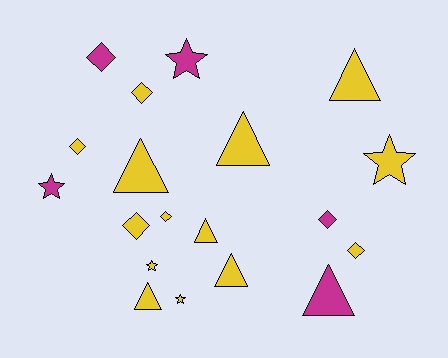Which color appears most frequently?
Yellow, with 14 objects.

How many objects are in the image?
There are 19 objects.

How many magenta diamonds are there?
There are 2 magenta diamonds.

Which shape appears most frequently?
Triangle, with 7 objects.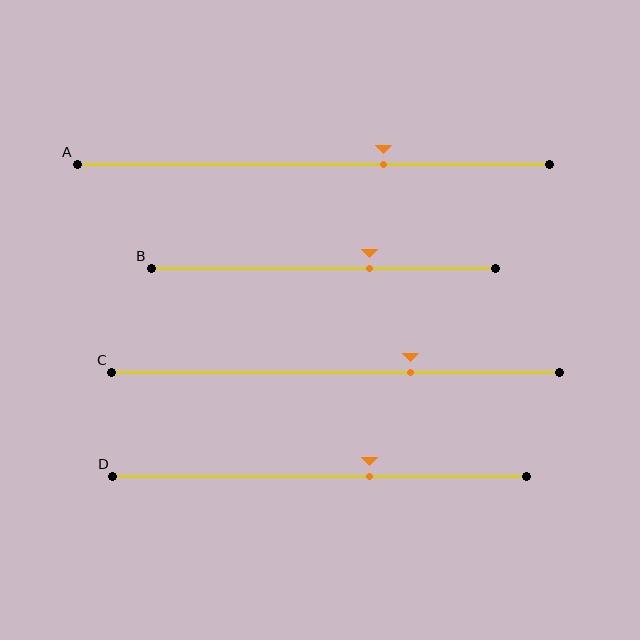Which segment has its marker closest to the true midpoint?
Segment D has its marker closest to the true midpoint.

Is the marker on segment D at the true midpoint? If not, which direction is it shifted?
No, the marker on segment D is shifted to the right by about 12% of the segment length.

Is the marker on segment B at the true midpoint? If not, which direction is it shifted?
No, the marker on segment B is shifted to the right by about 13% of the segment length.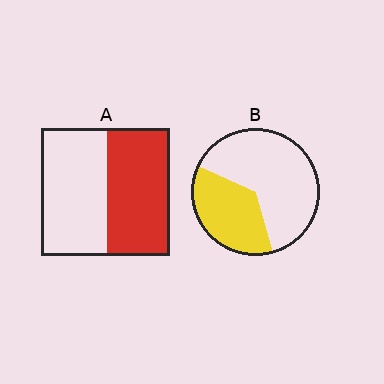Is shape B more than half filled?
No.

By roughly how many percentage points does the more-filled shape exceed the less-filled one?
By roughly 10 percentage points (A over B).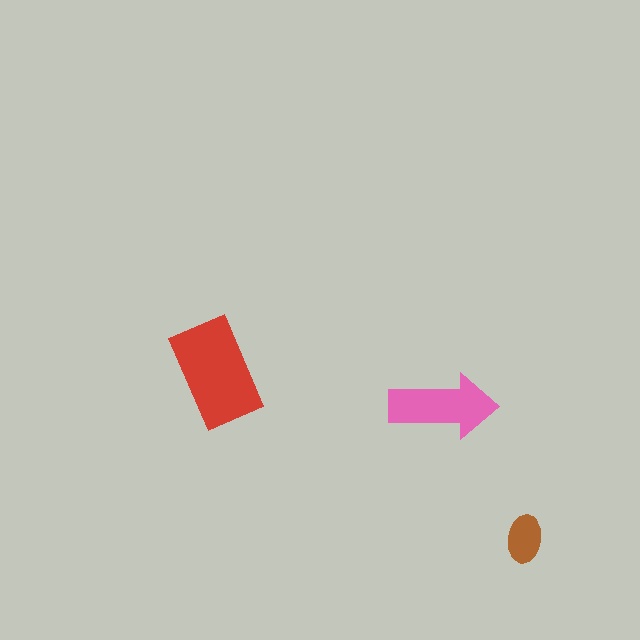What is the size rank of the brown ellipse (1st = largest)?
3rd.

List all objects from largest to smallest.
The red rectangle, the pink arrow, the brown ellipse.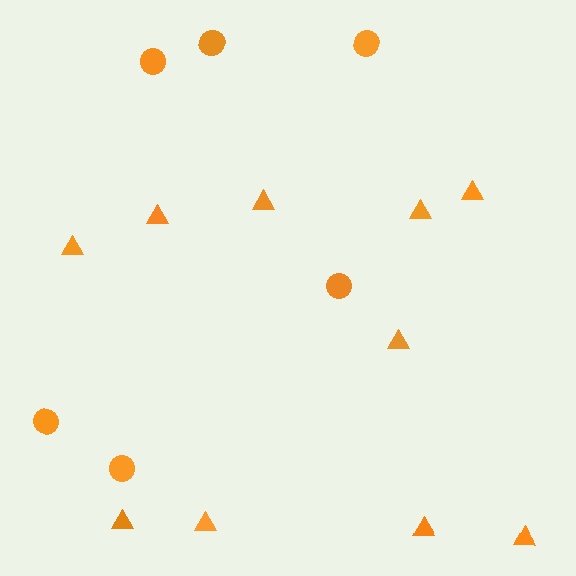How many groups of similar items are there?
There are 2 groups: one group of triangles (10) and one group of circles (6).